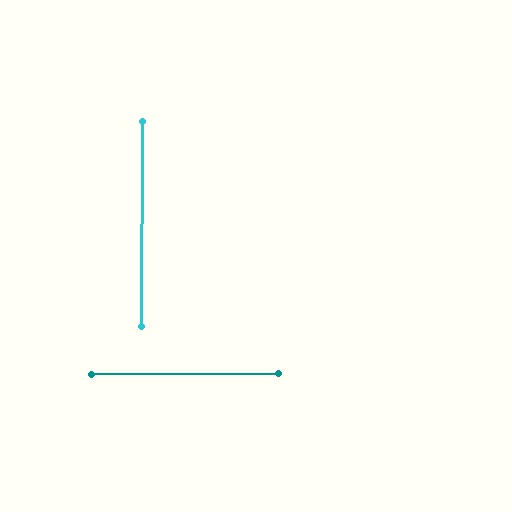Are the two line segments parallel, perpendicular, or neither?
Perpendicular — they meet at approximately 89°.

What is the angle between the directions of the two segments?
Approximately 89 degrees.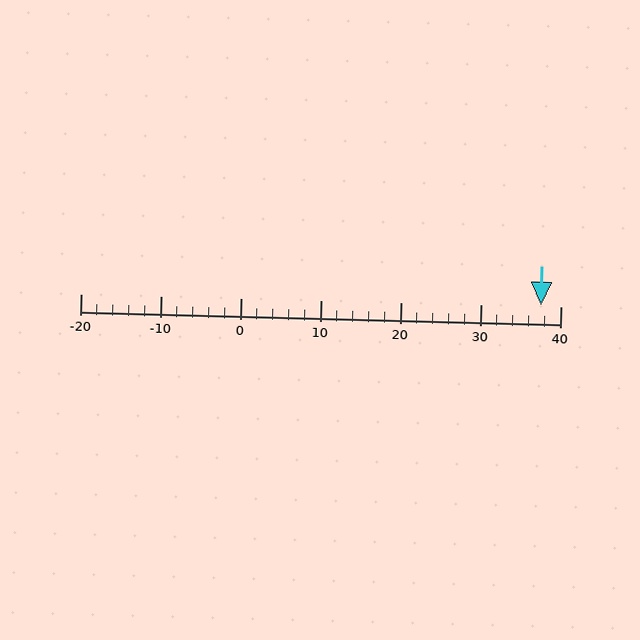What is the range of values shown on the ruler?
The ruler shows values from -20 to 40.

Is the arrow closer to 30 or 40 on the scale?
The arrow is closer to 40.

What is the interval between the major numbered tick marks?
The major tick marks are spaced 10 units apart.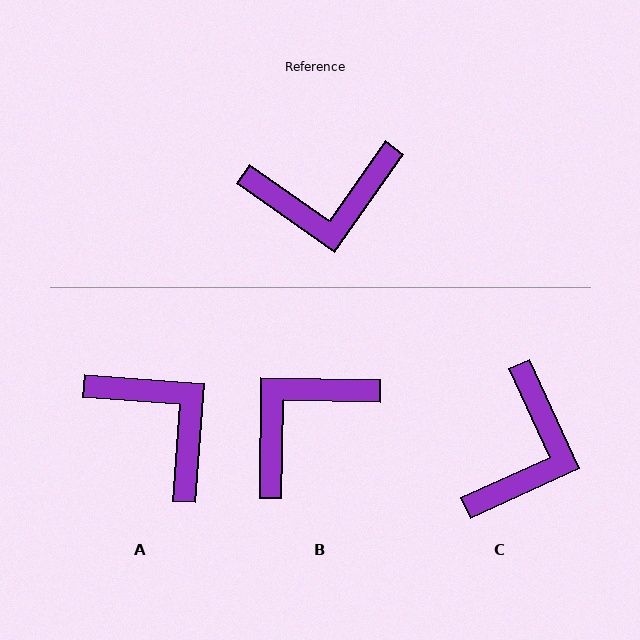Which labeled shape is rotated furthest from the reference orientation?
B, about 146 degrees away.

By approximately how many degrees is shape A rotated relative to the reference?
Approximately 121 degrees counter-clockwise.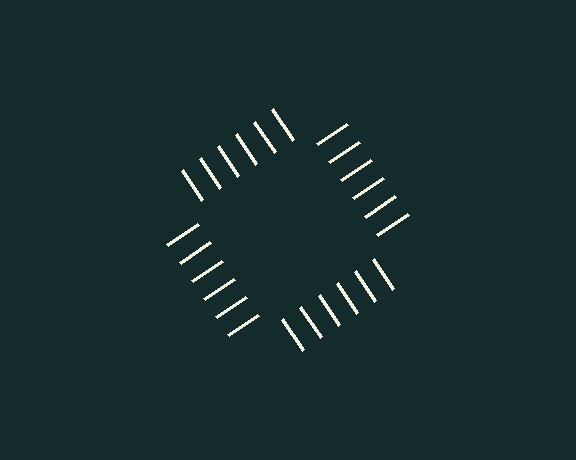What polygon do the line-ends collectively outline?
An illusory square — the line segments terminate on its edges but no continuous stroke is drawn.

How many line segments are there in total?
24 — 6 along each of the 4 edges.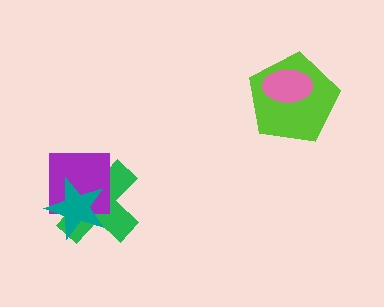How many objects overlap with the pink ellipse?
1 object overlaps with the pink ellipse.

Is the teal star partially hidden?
No, no other shape covers it.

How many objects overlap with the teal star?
2 objects overlap with the teal star.